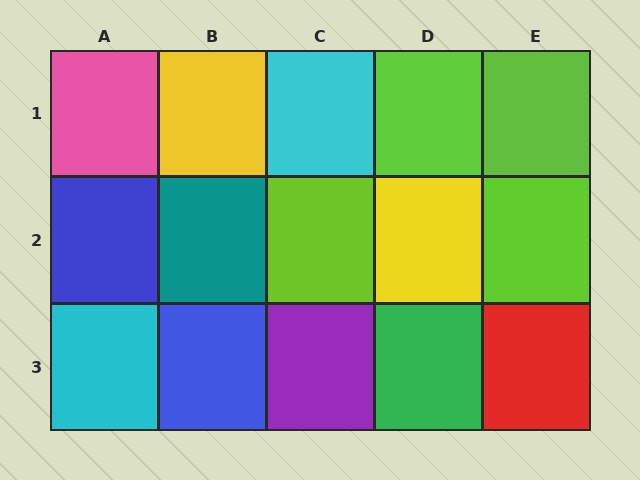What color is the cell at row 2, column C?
Lime.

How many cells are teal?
1 cell is teal.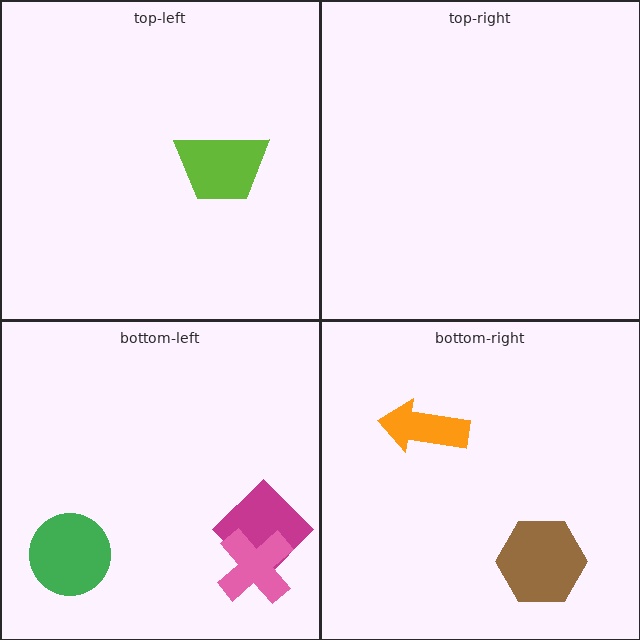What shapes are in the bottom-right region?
The brown hexagon, the orange arrow.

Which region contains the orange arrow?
The bottom-right region.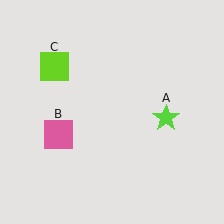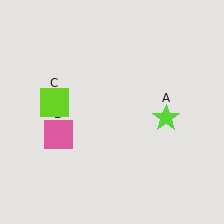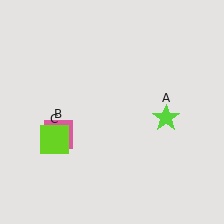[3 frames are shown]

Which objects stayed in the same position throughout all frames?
Lime star (object A) and pink square (object B) remained stationary.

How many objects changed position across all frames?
1 object changed position: lime square (object C).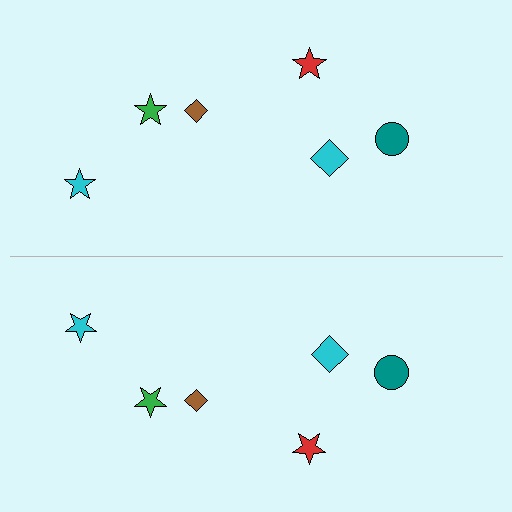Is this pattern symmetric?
Yes, this pattern has bilateral (reflection) symmetry.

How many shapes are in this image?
There are 12 shapes in this image.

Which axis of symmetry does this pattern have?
The pattern has a horizontal axis of symmetry running through the center of the image.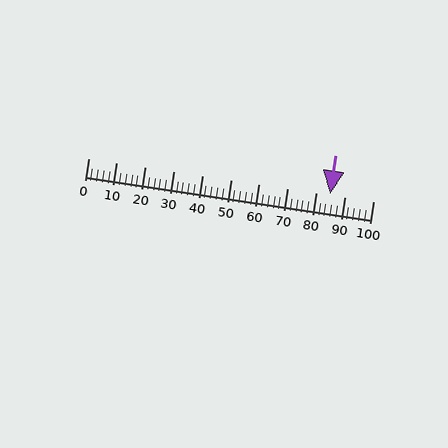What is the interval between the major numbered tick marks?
The major tick marks are spaced 10 units apart.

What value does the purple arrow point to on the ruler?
The purple arrow points to approximately 85.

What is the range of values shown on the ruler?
The ruler shows values from 0 to 100.